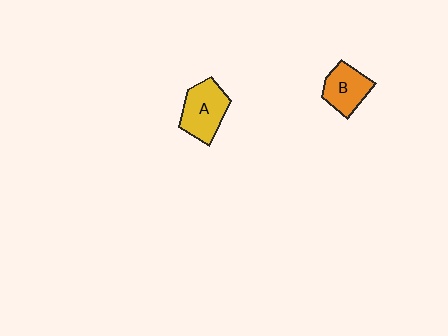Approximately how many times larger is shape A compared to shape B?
Approximately 1.3 times.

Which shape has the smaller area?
Shape B (orange).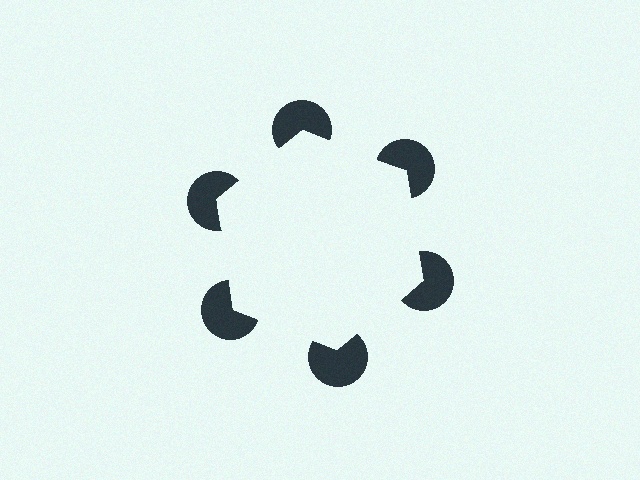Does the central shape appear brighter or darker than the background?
It typically appears slightly brighter than the background, even though no actual brightness change is drawn.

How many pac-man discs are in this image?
There are 6 — one at each vertex of the illusory hexagon.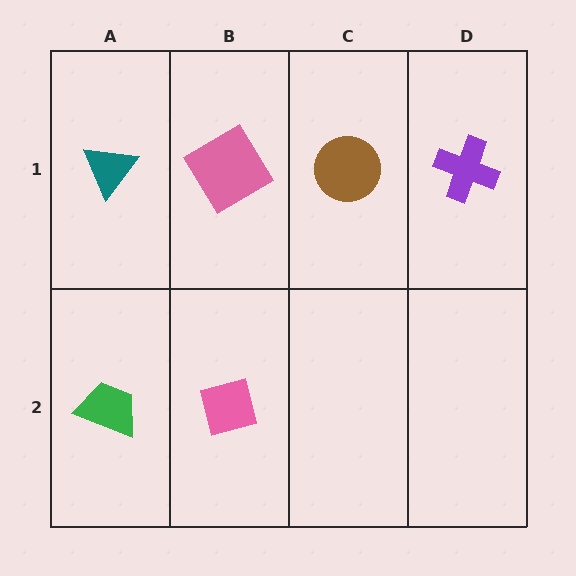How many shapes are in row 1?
4 shapes.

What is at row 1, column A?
A teal triangle.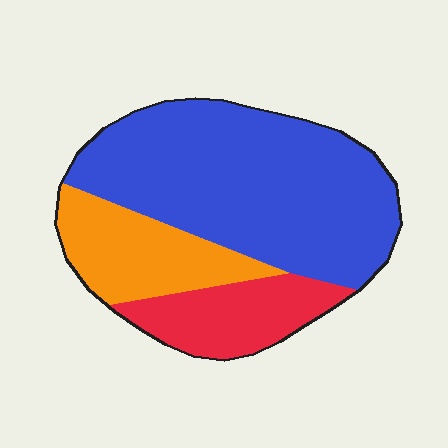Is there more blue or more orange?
Blue.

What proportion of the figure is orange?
Orange covers around 20% of the figure.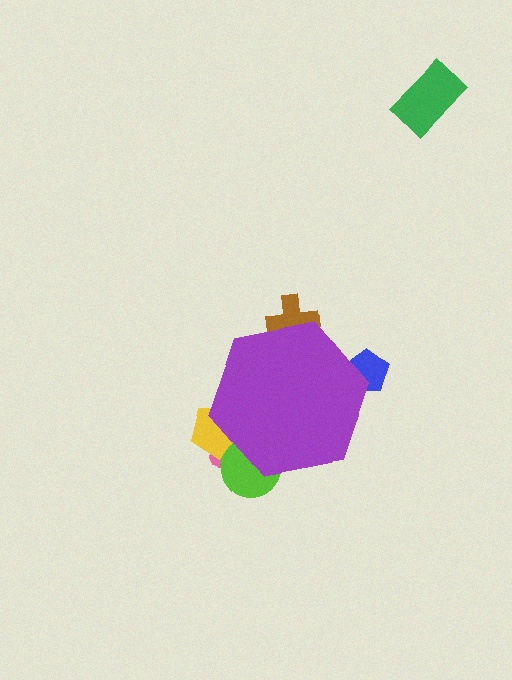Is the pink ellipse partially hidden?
Yes, the pink ellipse is partially hidden behind the purple hexagon.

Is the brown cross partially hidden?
Yes, the brown cross is partially hidden behind the purple hexagon.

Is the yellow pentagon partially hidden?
Yes, the yellow pentagon is partially hidden behind the purple hexagon.